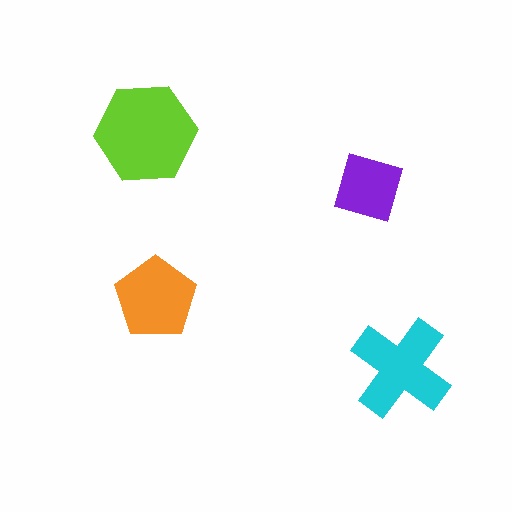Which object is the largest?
The lime hexagon.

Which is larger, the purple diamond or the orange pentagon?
The orange pentagon.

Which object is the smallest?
The purple diamond.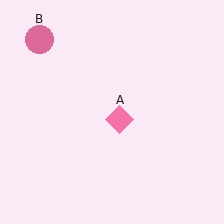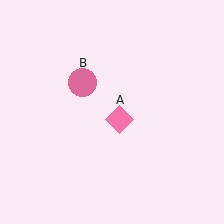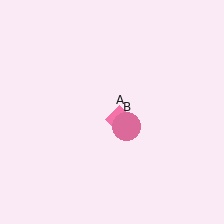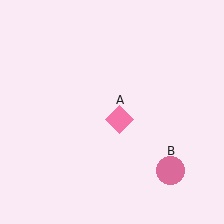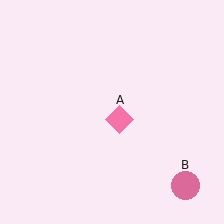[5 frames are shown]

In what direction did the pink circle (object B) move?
The pink circle (object B) moved down and to the right.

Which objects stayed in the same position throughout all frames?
Pink diamond (object A) remained stationary.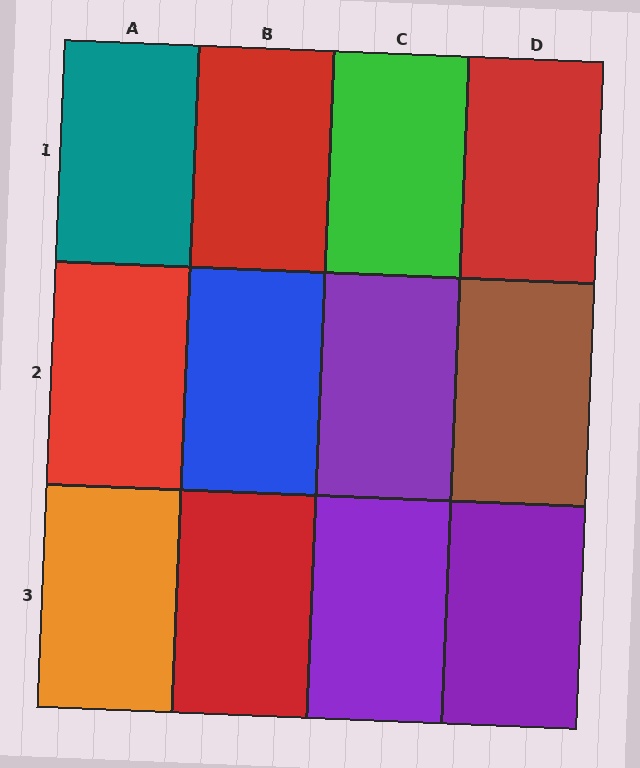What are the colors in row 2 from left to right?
Red, blue, purple, brown.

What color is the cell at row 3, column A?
Orange.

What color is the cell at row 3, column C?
Purple.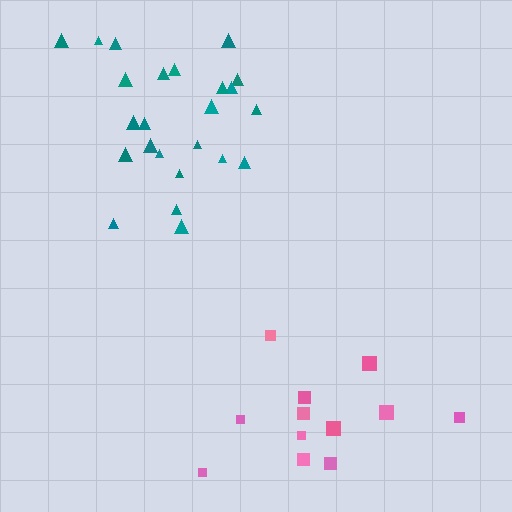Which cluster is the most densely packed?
Teal.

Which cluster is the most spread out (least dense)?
Pink.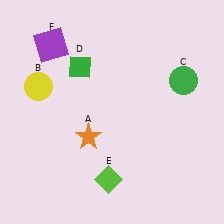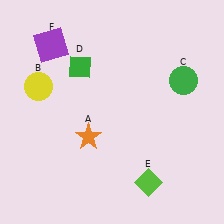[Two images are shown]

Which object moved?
The lime diamond (E) moved right.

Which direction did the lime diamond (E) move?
The lime diamond (E) moved right.